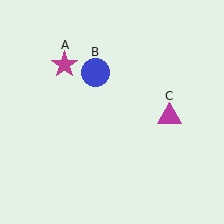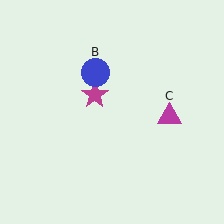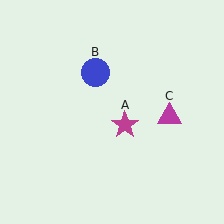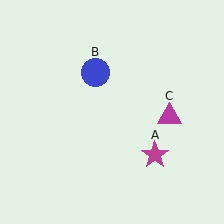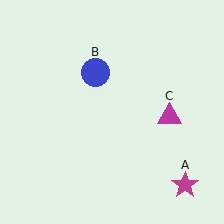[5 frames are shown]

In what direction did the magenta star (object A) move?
The magenta star (object A) moved down and to the right.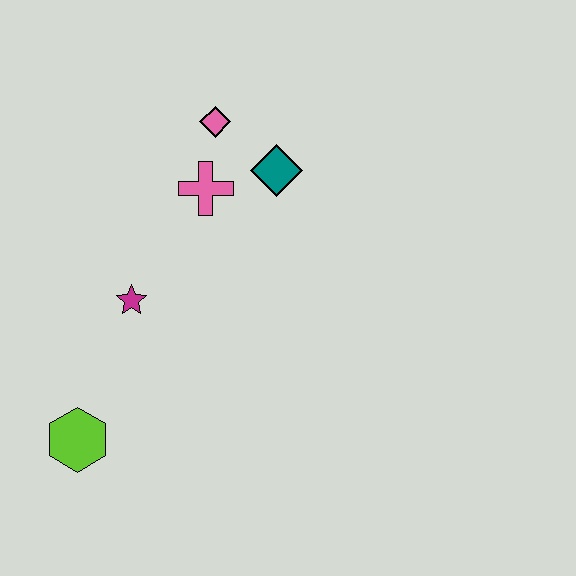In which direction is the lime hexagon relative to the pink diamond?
The lime hexagon is below the pink diamond.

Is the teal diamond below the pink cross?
No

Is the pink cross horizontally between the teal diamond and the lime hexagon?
Yes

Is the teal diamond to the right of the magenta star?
Yes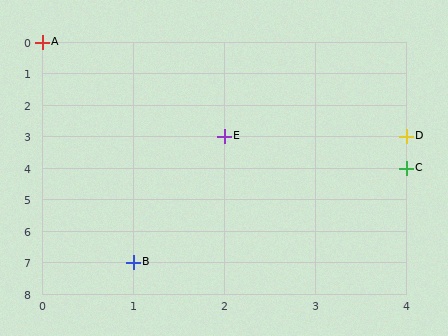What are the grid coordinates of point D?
Point D is at grid coordinates (4, 3).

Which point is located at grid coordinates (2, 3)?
Point E is at (2, 3).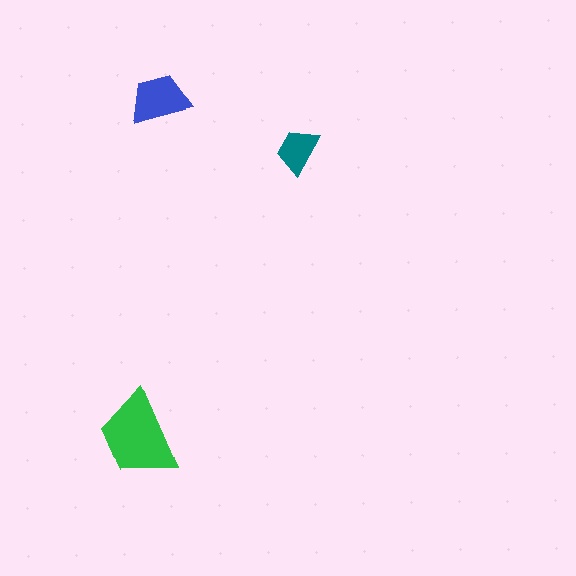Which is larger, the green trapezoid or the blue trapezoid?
The green one.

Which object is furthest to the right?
The teal trapezoid is rightmost.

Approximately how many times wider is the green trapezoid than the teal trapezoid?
About 2 times wider.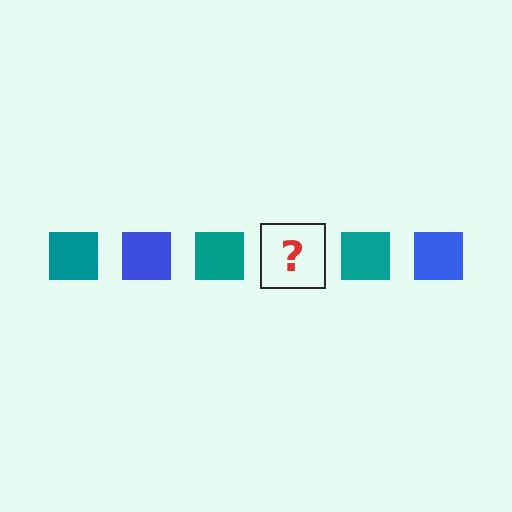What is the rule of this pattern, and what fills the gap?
The rule is that the pattern cycles through teal, blue squares. The gap should be filled with a blue square.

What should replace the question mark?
The question mark should be replaced with a blue square.